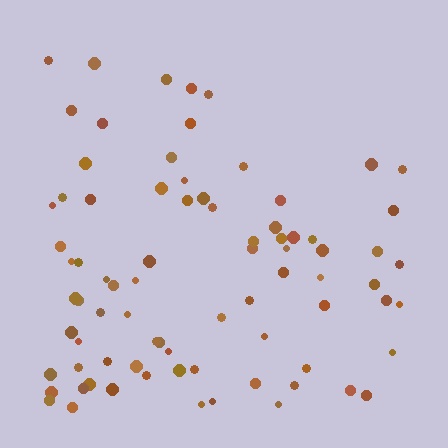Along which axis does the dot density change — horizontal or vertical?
Vertical.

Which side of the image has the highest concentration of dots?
The bottom.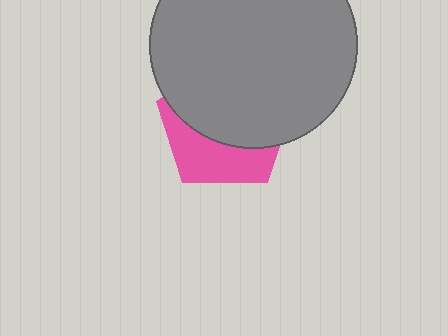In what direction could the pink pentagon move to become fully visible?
The pink pentagon could move down. That would shift it out from behind the gray circle entirely.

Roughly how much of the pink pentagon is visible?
A small part of it is visible (roughly 37%).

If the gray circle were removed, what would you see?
You would see the complete pink pentagon.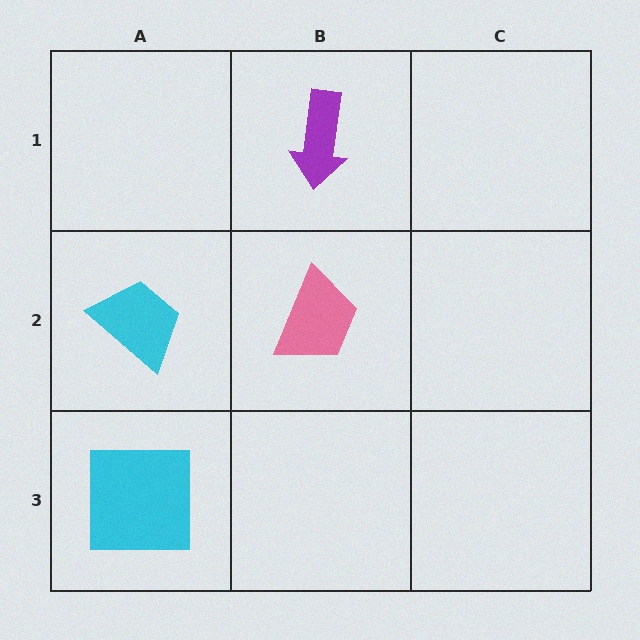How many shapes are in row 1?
1 shape.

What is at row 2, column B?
A pink trapezoid.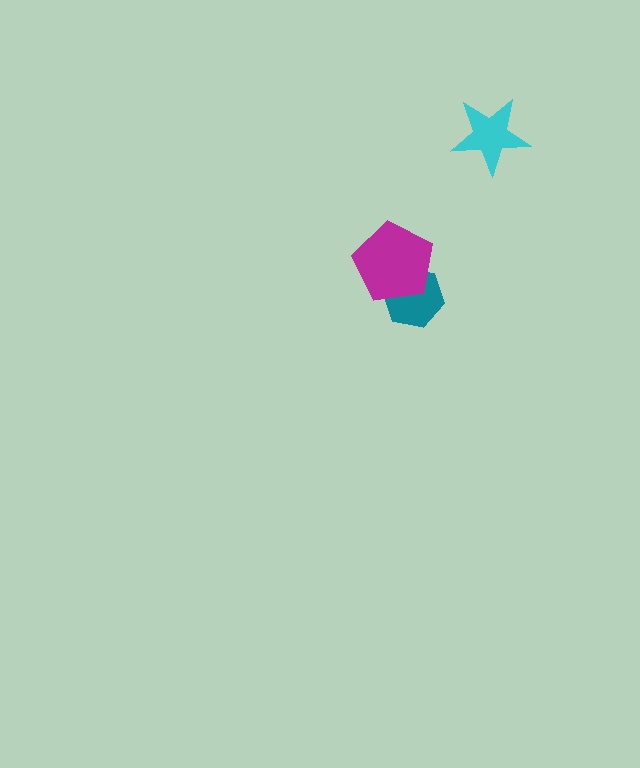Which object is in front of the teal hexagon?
The magenta pentagon is in front of the teal hexagon.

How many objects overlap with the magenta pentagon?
1 object overlaps with the magenta pentagon.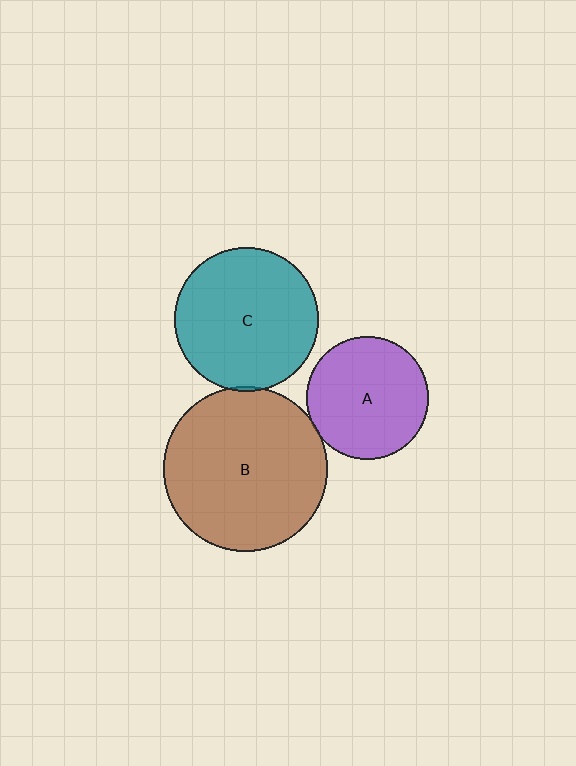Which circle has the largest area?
Circle B (brown).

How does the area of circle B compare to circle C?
Approximately 1.3 times.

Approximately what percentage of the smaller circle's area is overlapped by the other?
Approximately 5%.